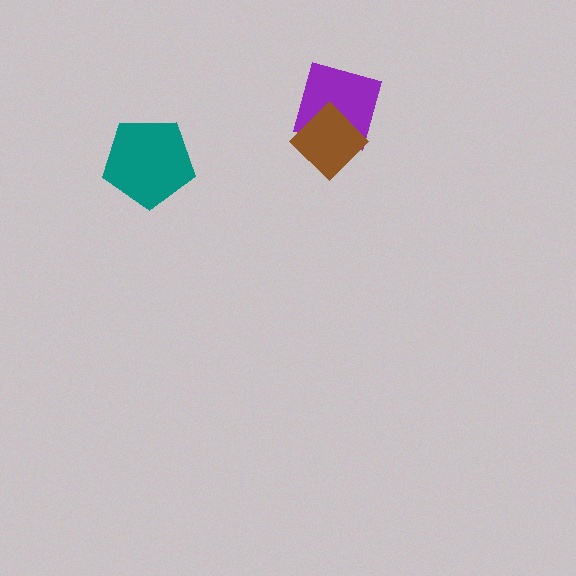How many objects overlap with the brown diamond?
1 object overlaps with the brown diamond.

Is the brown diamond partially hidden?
No, no other shape covers it.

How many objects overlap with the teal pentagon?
0 objects overlap with the teal pentagon.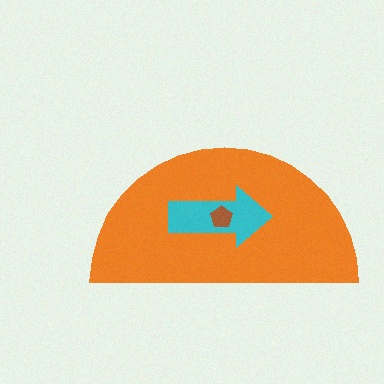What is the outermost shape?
The orange semicircle.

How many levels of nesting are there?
3.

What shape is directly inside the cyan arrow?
The brown pentagon.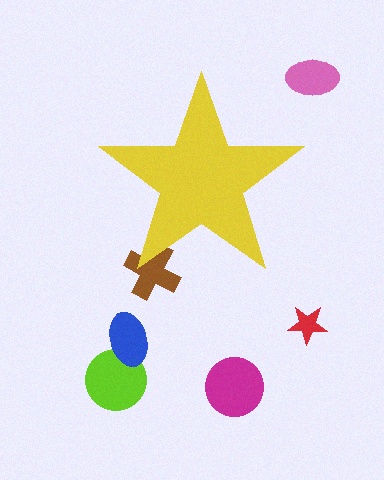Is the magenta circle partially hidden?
No, the magenta circle is fully visible.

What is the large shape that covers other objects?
A yellow star.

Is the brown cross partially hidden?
Yes, the brown cross is partially hidden behind the yellow star.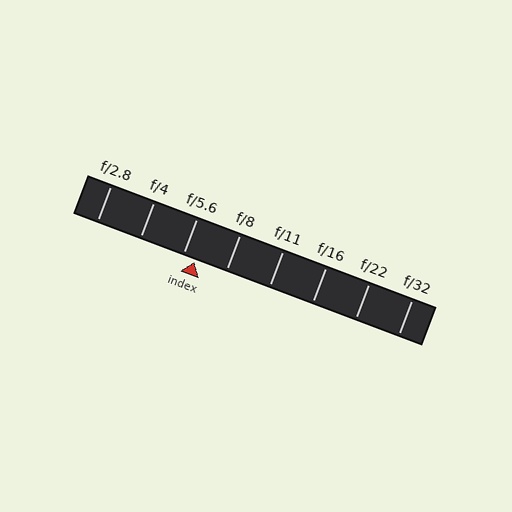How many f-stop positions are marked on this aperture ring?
There are 8 f-stop positions marked.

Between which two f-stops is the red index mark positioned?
The index mark is between f/5.6 and f/8.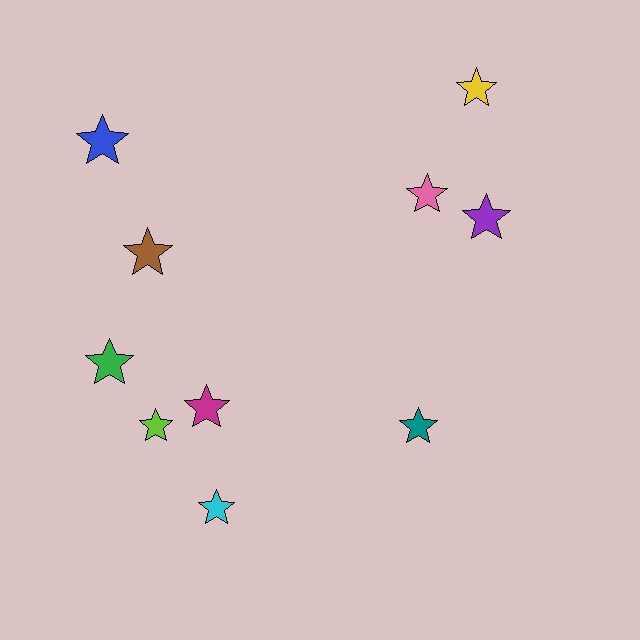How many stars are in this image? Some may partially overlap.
There are 10 stars.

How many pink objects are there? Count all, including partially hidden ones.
There is 1 pink object.